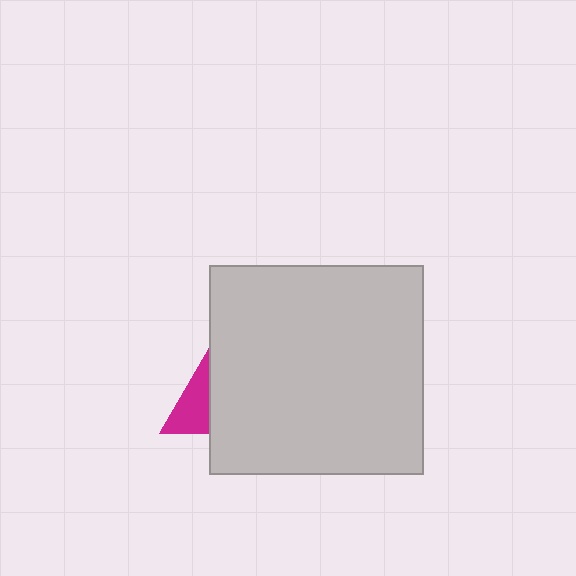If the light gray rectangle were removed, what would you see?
You would see the complete magenta triangle.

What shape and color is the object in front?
The object in front is a light gray rectangle.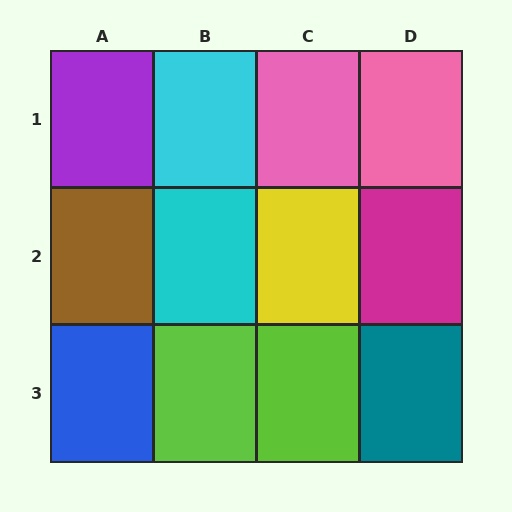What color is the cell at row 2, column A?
Brown.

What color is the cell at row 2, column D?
Magenta.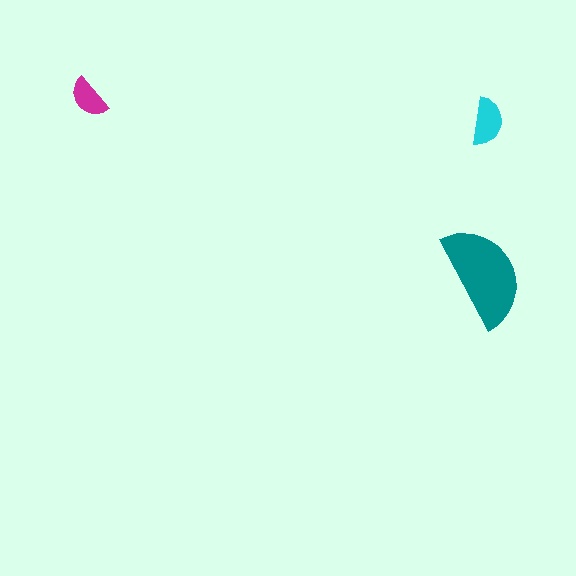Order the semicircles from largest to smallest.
the teal one, the cyan one, the magenta one.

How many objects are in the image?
There are 3 objects in the image.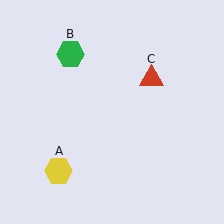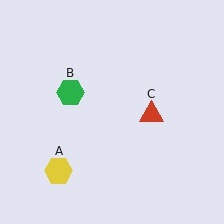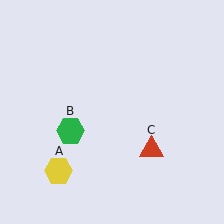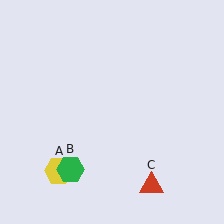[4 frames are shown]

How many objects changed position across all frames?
2 objects changed position: green hexagon (object B), red triangle (object C).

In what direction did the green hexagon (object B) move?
The green hexagon (object B) moved down.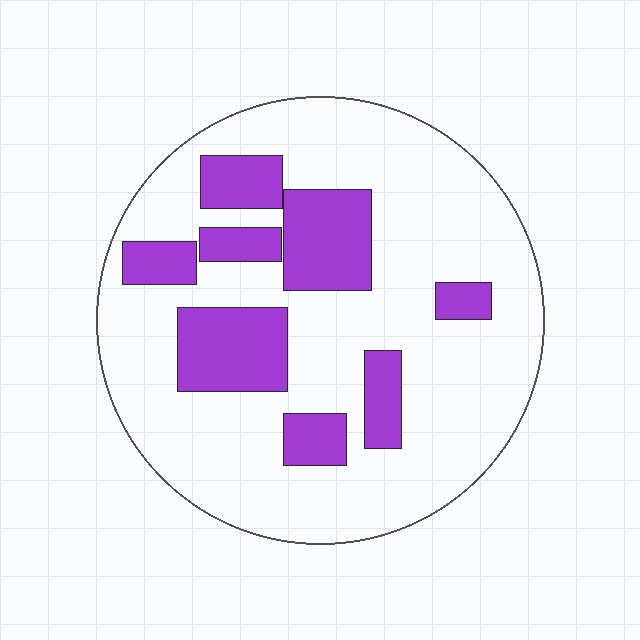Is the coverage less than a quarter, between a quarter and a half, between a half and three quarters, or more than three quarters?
Less than a quarter.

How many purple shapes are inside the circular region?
8.